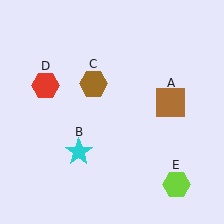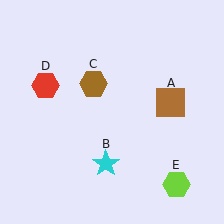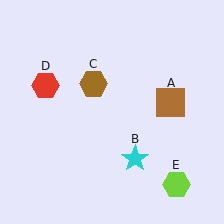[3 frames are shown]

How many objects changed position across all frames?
1 object changed position: cyan star (object B).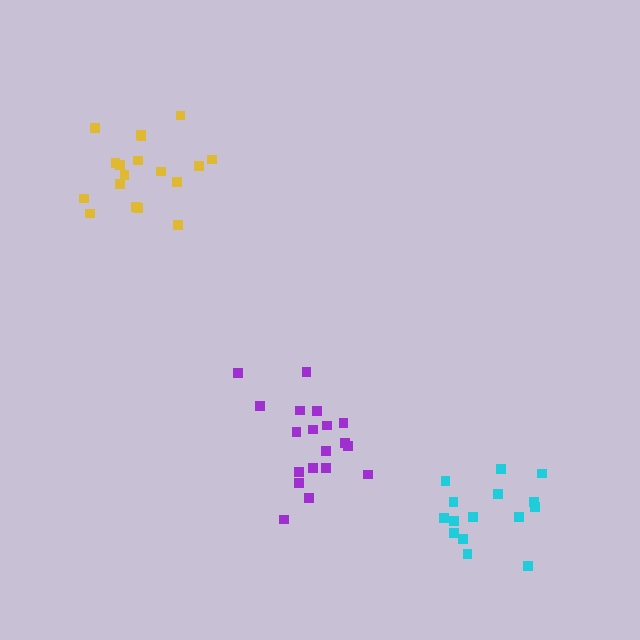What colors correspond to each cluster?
The clusters are colored: yellow, purple, cyan.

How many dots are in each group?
Group 1: 18 dots, Group 2: 19 dots, Group 3: 15 dots (52 total).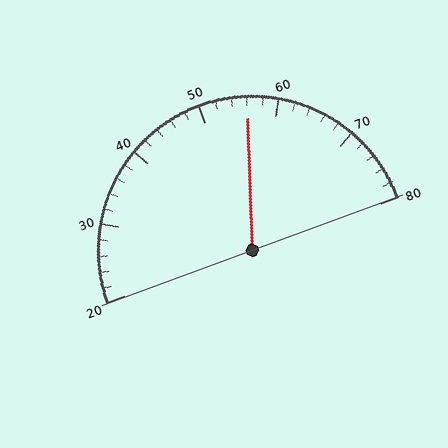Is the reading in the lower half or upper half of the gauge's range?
The reading is in the upper half of the range (20 to 80).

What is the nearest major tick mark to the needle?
The nearest major tick mark is 60.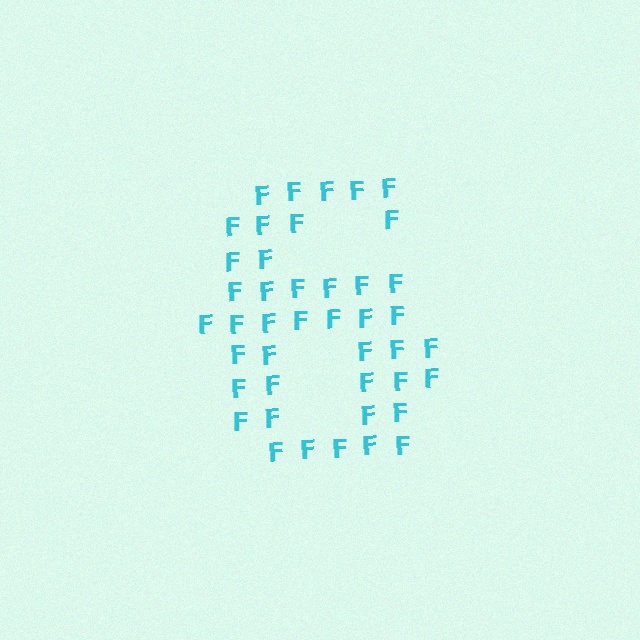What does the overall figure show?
The overall figure shows the digit 6.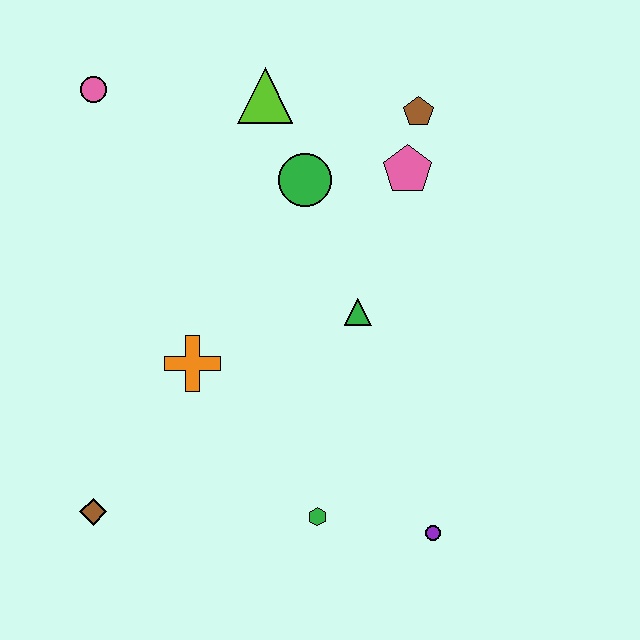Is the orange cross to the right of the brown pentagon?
No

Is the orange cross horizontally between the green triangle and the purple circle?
No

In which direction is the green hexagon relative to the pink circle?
The green hexagon is below the pink circle.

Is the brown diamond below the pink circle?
Yes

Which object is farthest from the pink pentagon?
The brown diamond is farthest from the pink pentagon.